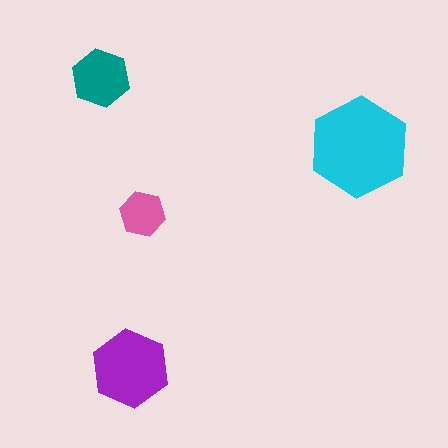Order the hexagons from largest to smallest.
the cyan one, the purple one, the teal one, the pink one.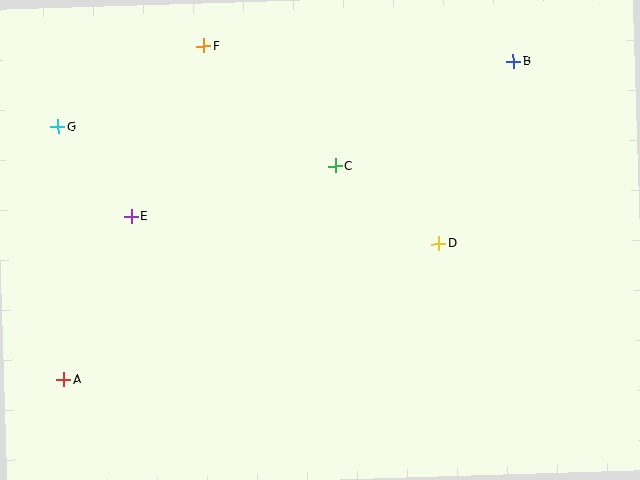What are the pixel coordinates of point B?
Point B is at (513, 61).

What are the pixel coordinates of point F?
Point F is at (204, 46).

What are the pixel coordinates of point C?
Point C is at (335, 166).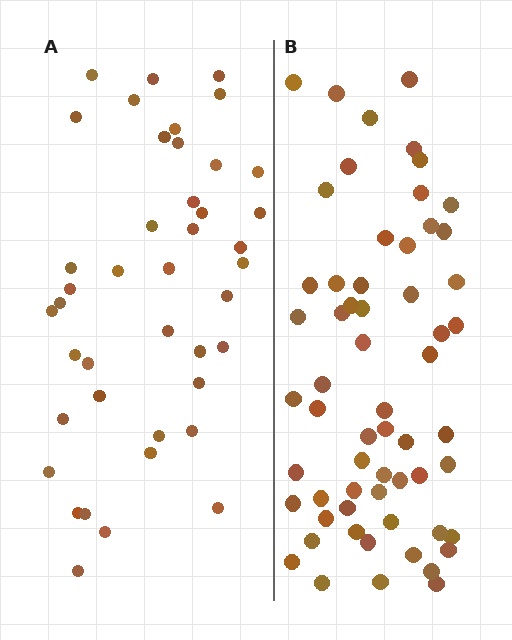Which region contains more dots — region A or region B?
Region B (the right region) has more dots.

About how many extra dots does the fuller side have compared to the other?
Region B has approximately 20 more dots than region A.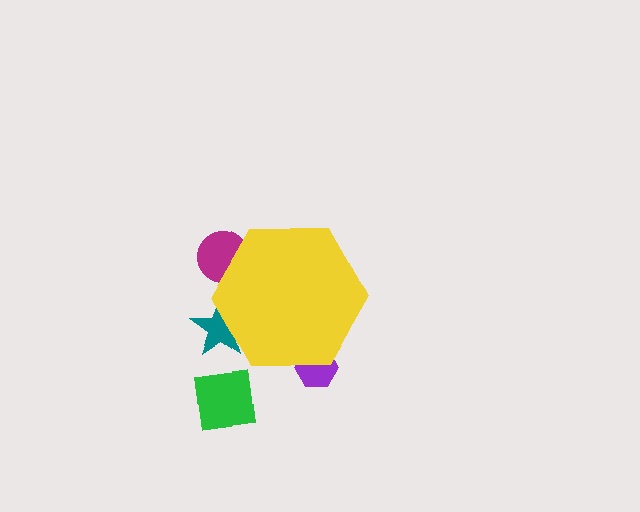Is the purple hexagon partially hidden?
Yes, the purple hexagon is partially hidden behind the yellow hexagon.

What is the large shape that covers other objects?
A yellow hexagon.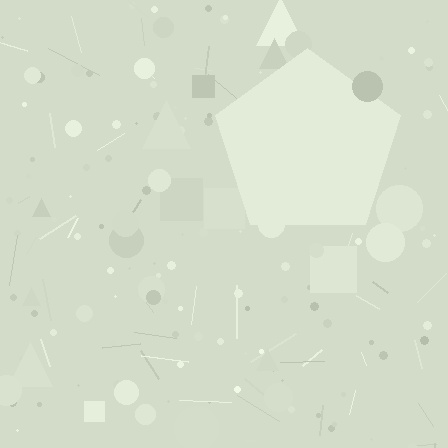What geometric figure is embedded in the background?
A pentagon is embedded in the background.